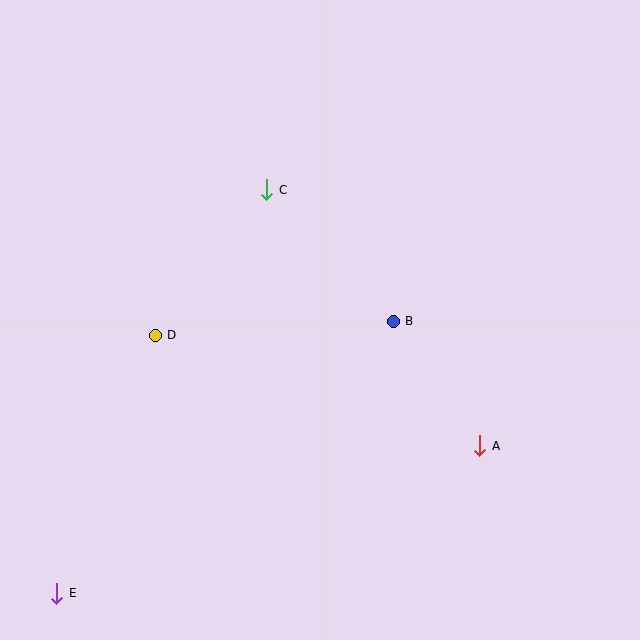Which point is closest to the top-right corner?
Point B is closest to the top-right corner.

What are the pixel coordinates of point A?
Point A is at (480, 446).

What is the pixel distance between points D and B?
The distance between D and B is 238 pixels.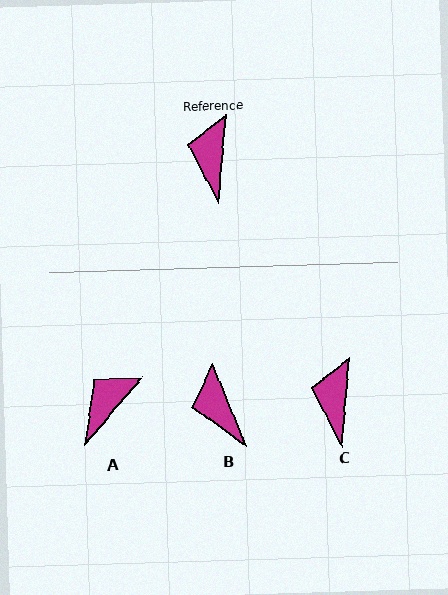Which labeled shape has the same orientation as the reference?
C.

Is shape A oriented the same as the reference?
No, it is off by about 35 degrees.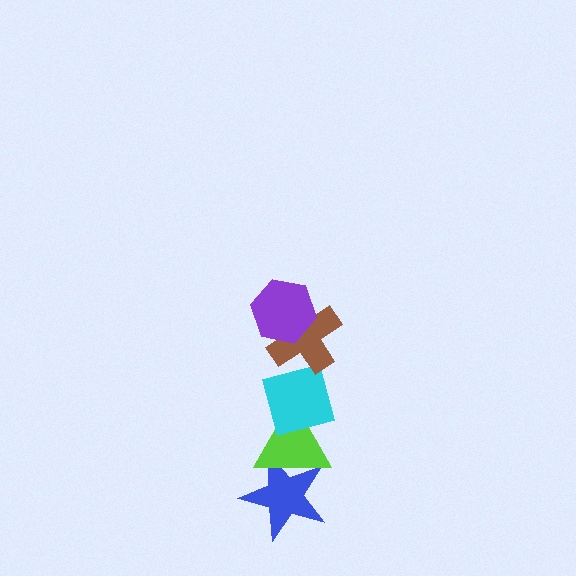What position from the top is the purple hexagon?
The purple hexagon is 1st from the top.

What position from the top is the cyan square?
The cyan square is 3rd from the top.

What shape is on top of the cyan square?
The brown cross is on top of the cyan square.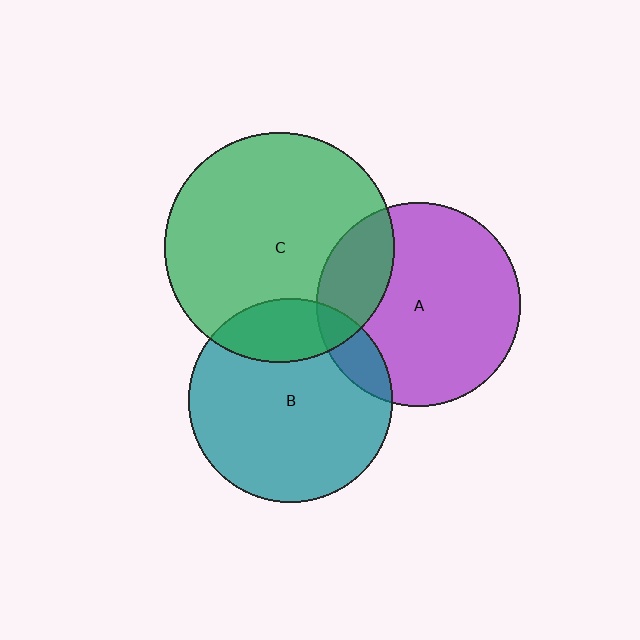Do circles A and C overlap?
Yes.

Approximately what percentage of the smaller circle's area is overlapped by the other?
Approximately 20%.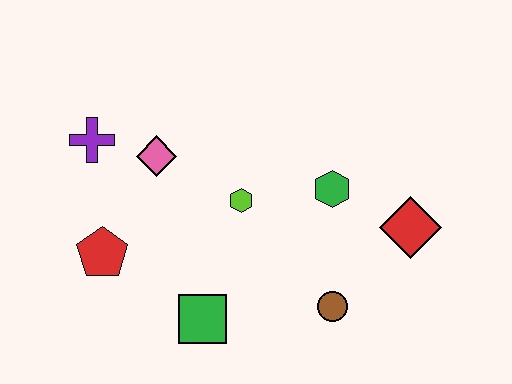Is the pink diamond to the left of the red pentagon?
No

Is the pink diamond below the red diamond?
No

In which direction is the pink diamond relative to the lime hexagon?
The pink diamond is to the left of the lime hexagon.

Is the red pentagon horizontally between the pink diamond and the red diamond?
No